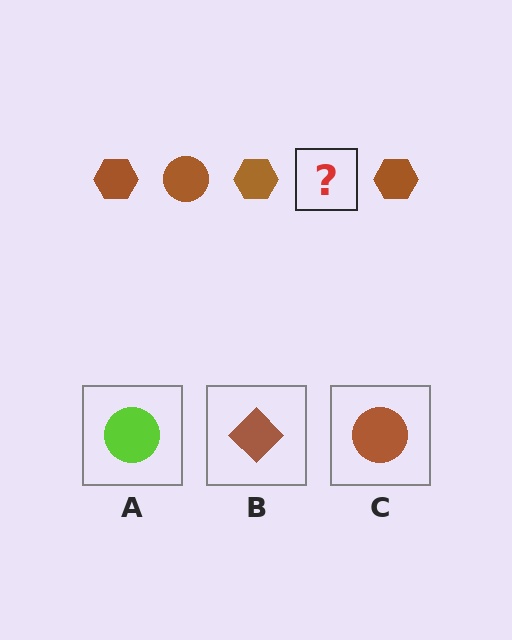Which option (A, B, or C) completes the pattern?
C.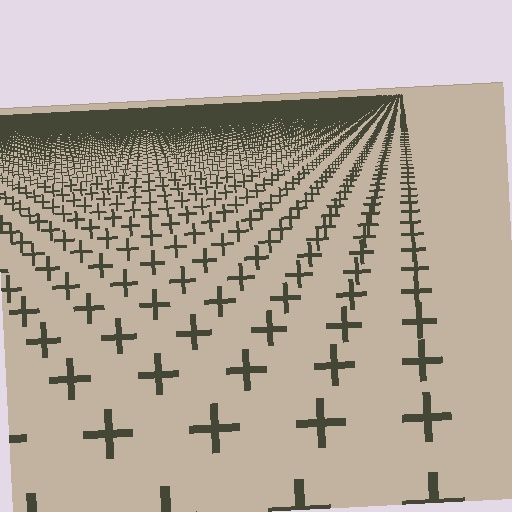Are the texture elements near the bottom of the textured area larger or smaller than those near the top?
Larger. Near the bottom, elements are closer to the viewer and appear at a bigger on-screen size.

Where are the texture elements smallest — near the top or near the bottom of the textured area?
Near the top.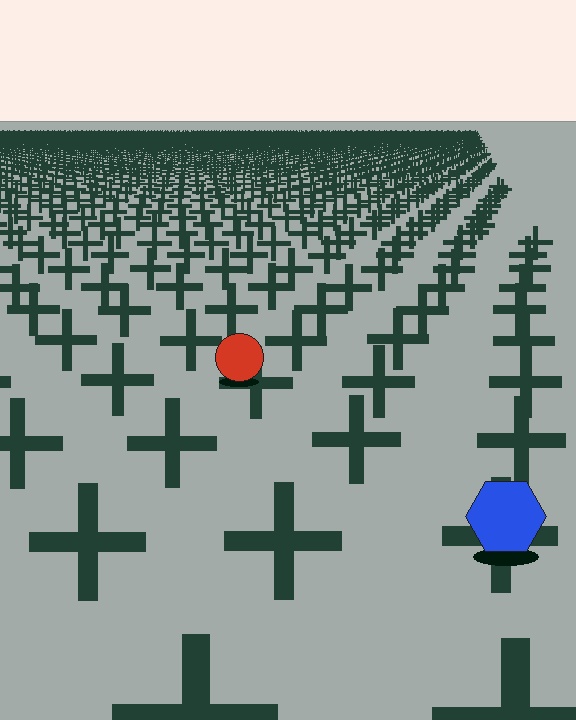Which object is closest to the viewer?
The blue hexagon is closest. The texture marks near it are larger and more spread out.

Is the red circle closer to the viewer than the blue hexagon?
No. The blue hexagon is closer — you can tell from the texture gradient: the ground texture is coarser near it.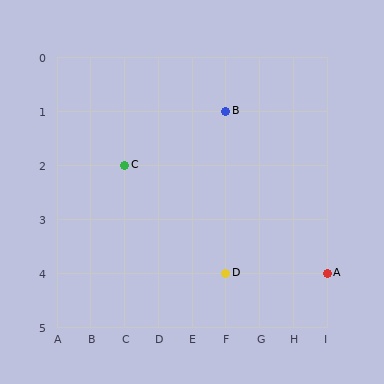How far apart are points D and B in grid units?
Points D and B are 3 rows apart.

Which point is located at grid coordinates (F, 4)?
Point D is at (F, 4).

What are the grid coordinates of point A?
Point A is at grid coordinates (I, 4).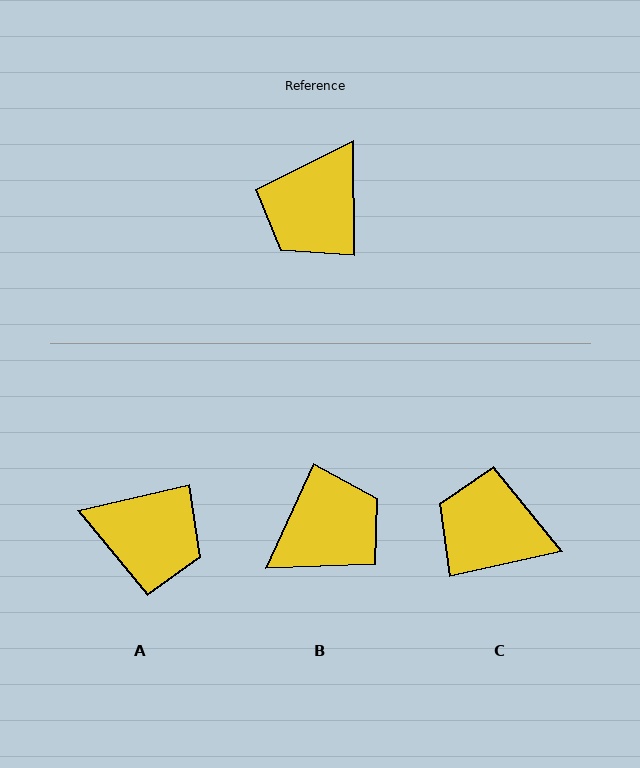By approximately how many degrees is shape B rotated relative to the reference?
Approximately 155 degrees counter-clockwise.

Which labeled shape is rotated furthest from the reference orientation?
B, about 155 degrees away.